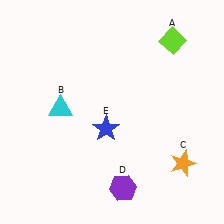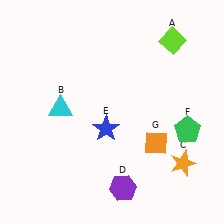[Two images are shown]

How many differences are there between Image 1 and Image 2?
There are 2 differences between the two images.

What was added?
A green pentagon (F), an orange diamond (G) were added in Image 2.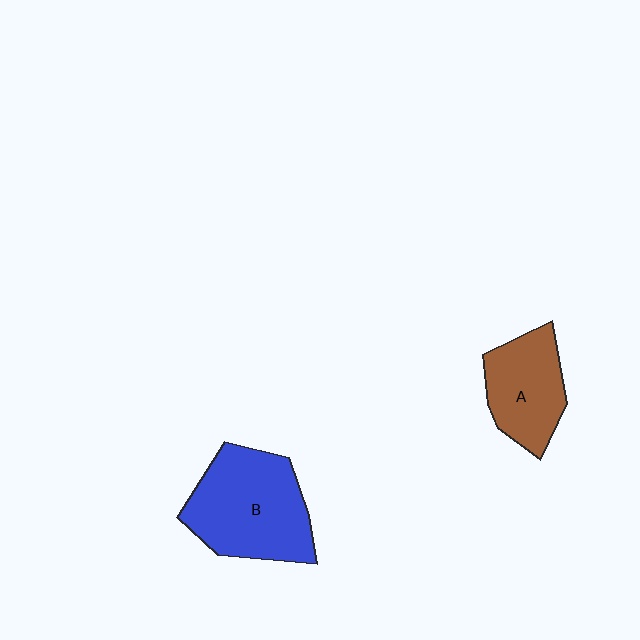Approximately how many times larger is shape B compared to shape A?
Approximately 1.5 times.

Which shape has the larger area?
Shape B (blue).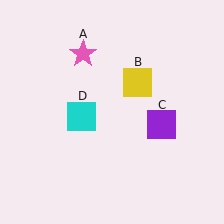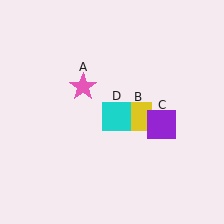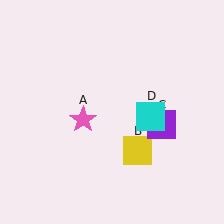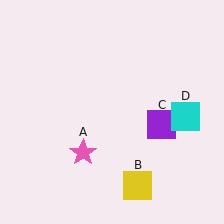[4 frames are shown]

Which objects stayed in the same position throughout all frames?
Purple square (object C) remained stationary.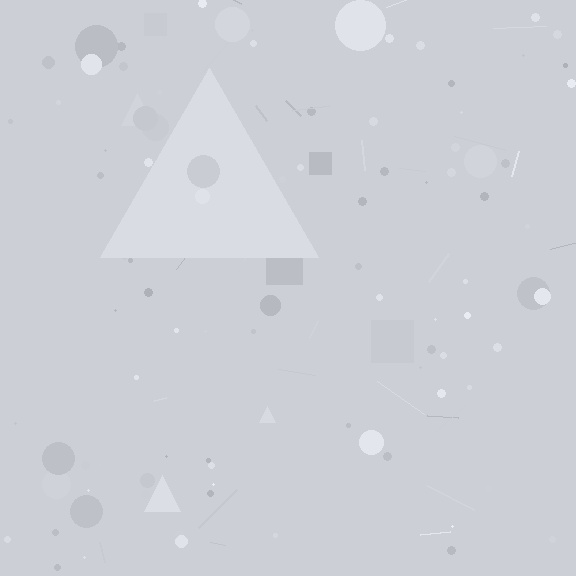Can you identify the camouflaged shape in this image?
The camouflaged shape is a triangle.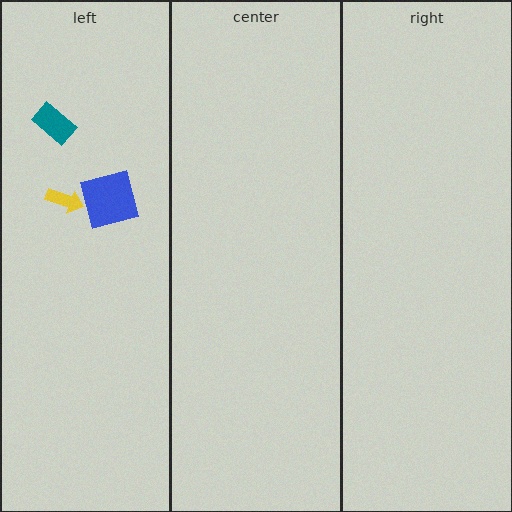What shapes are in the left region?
The yellow arrow, the blue square, the teal rectangle.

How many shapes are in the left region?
3.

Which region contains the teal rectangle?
The left region.